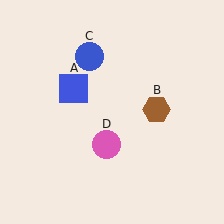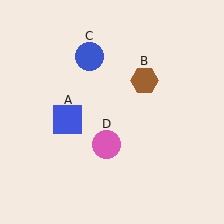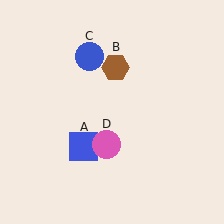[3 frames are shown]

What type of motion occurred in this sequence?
The blue square (object A), brown hexagon (object B) rotated counterclockwise around the center of the scene.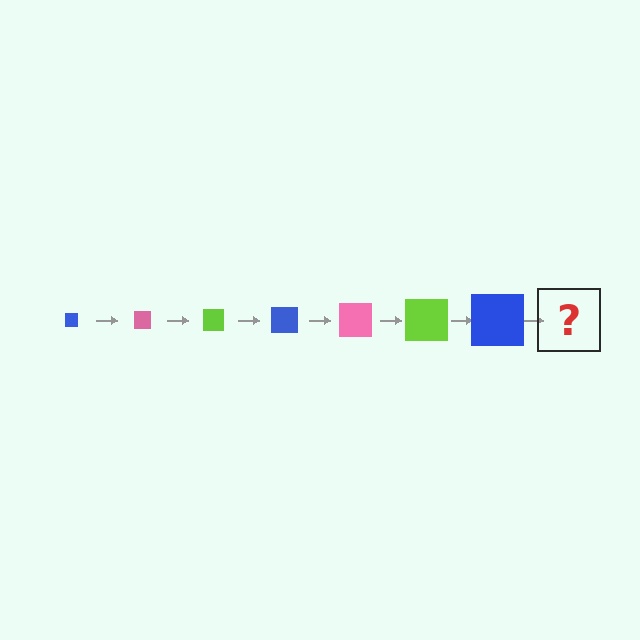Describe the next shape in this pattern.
It should be a pink square, larger than the previous one.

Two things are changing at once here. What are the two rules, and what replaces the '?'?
The two rules are that the square grows larger each step and the color cycles through blue, pink, and lime. The '?' should be a pink square, larger than the previous one.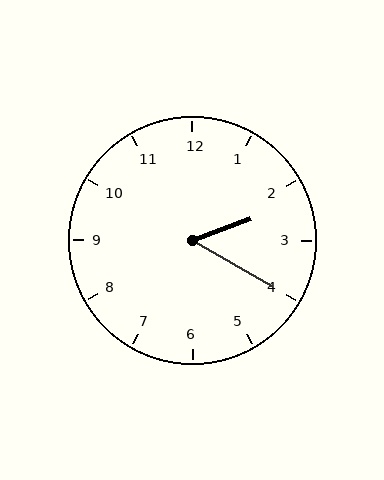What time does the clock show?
2:20.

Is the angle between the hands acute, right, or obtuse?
It is acute.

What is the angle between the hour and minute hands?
Approximately 50 degrees.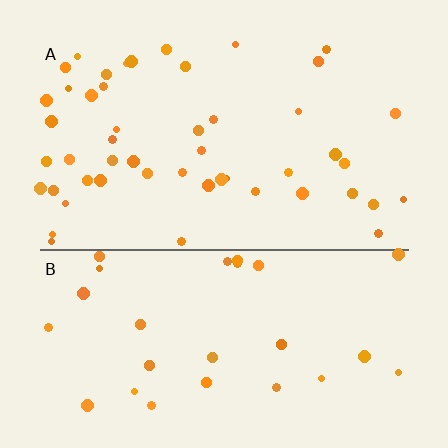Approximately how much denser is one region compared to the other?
Approximately 1.7× — region A over region B.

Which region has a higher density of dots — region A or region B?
A (the top).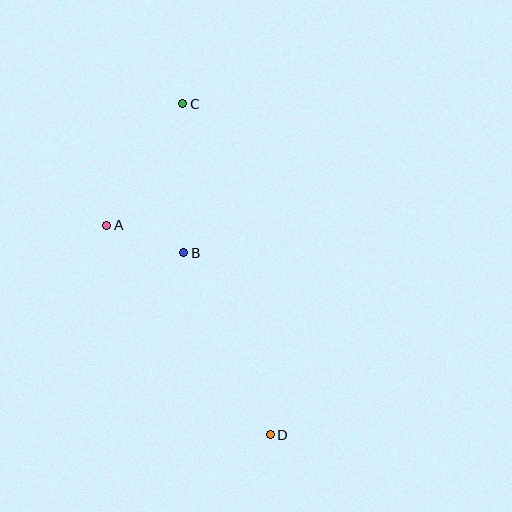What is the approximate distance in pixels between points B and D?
The distance between B and D is approximately 202 pixels.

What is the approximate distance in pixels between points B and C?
The distance between B and C is approximately 149 pixels.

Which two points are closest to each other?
Points A and B are closest to each other.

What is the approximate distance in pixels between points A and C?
The distance between A and C is approximately 144 pixels.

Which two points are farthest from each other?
Points C and D are farthest from each other.